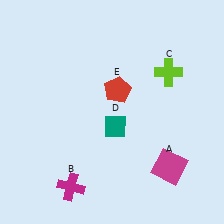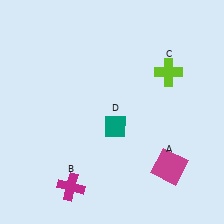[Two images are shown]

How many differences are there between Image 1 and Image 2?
There is 1 difference between the two images.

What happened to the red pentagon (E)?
The red pentagon (E) was removed in Image 2. It was in the top-right area of Image 1.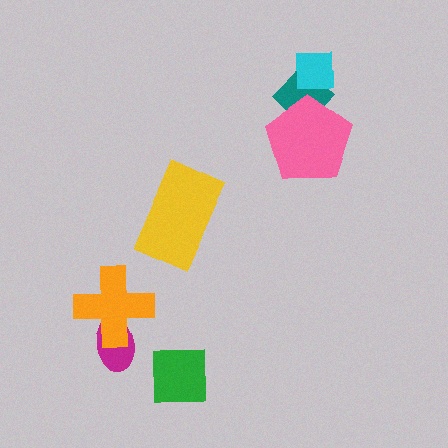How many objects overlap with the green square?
0 objects overlap with the green square.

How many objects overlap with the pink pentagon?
1 object overlaps with the pink pentagon.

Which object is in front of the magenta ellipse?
The orange cross is in front of the magenta ellipse.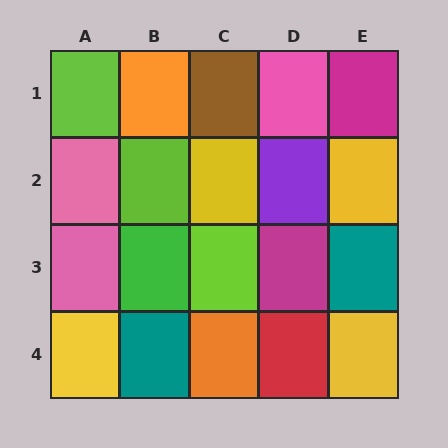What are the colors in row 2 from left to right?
Pink, lime, yellow, purple, yellow.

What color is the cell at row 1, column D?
Pink.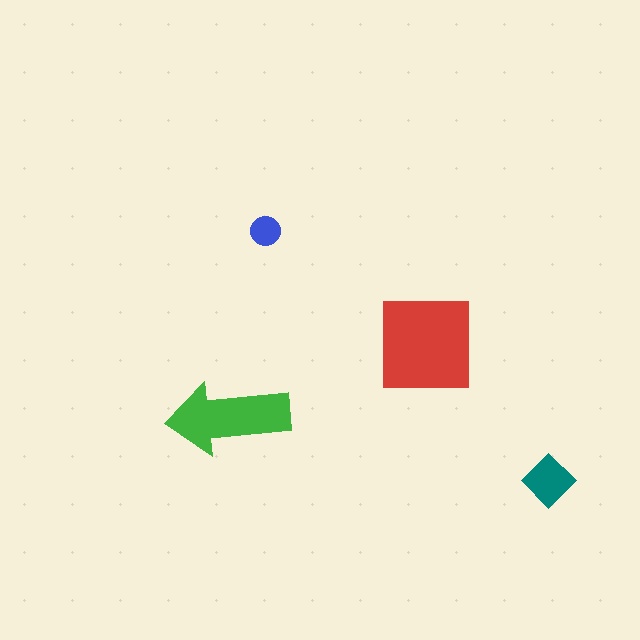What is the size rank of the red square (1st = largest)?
1st.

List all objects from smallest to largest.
The blue circle, the teal diamond, the green arrow, the red square.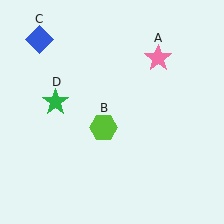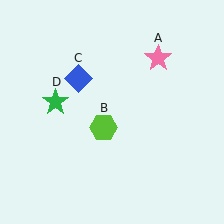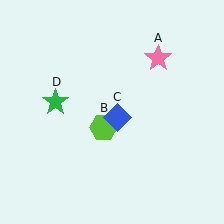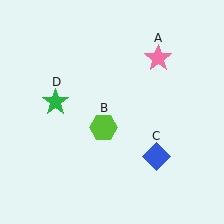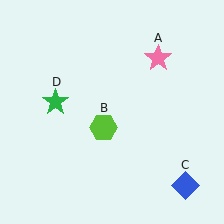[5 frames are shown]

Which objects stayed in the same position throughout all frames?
Pink star (object A) and lime hexagon (object B) and green star (object D) remained stationary.